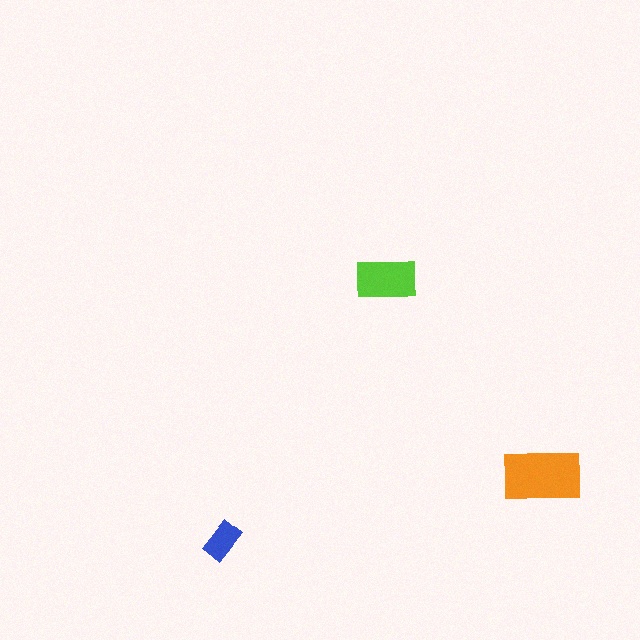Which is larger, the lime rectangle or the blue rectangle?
The lime one.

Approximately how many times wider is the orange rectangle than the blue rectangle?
About 2 times wider.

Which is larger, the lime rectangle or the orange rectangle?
The orange one.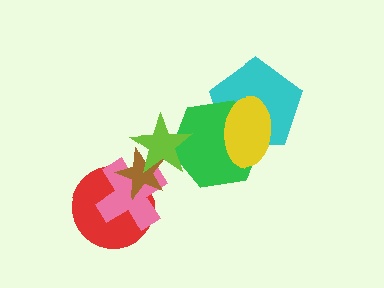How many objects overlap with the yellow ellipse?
2 objects overlap with the yellow ellipse.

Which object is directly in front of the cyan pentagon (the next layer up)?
The green hexagon is directly in front of the cyan pentagon.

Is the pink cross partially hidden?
Yes, it is partially covered by another shape.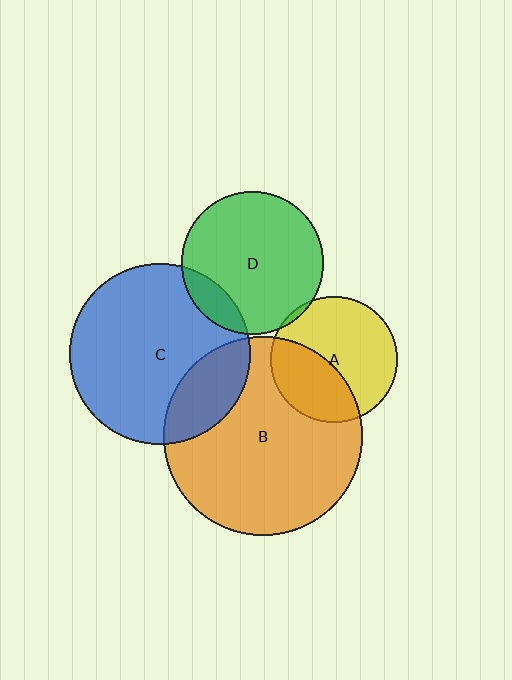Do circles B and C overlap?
Yes.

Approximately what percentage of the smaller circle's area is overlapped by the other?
Approximately 20%.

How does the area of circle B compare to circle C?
Approximately 1.2 times.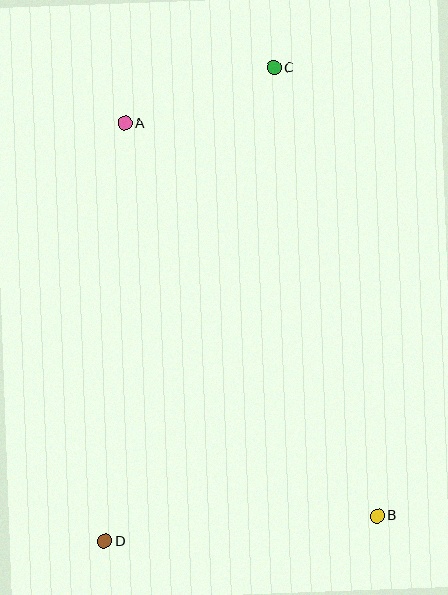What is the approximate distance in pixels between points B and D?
The distance between B and D is approximately 274 pixels.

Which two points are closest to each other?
Points A and C are closest to each other.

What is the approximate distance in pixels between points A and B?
The distance between A and B is approximately 467 pixels.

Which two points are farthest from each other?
Points C and D are farthest from each other.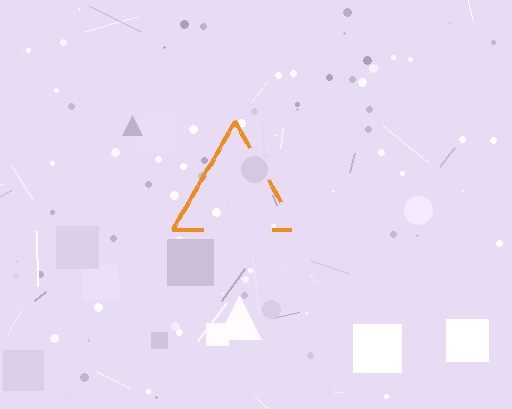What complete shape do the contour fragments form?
The contour fragments form a triangle.